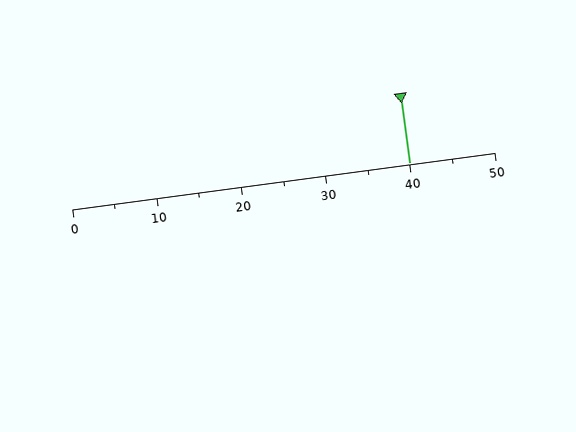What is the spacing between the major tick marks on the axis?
The major ticks are spaced 10 apart.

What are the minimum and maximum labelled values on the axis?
The axis runs from 0 to 50.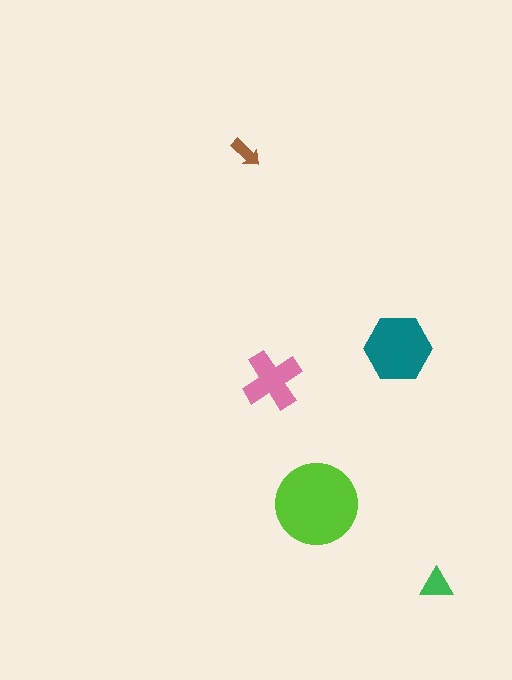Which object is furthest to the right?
The green triangle is rightmost.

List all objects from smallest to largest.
The brown arrow, the green triangle, the pink cross, the teal hexagon, the lime circle.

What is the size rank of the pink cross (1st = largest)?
3rd.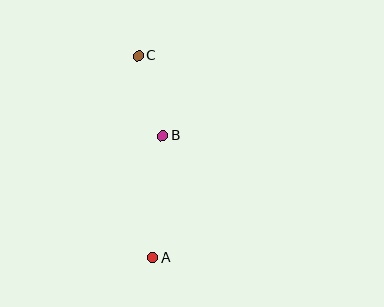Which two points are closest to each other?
Points B and C are closest to each other.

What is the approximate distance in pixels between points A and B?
The distance between A and B is approximately 123 pixels.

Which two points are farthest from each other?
Points A and C are farthest from each other.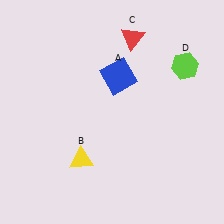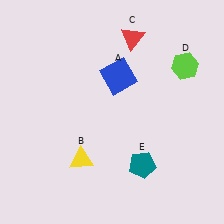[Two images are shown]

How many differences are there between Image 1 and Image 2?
There is 1 difference between the two images.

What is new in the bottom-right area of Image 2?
A teal pentagon (E) was added in the bottom-right area of Image 2.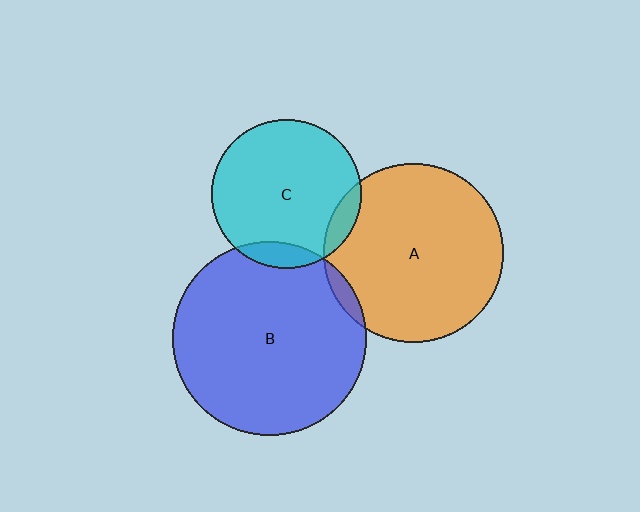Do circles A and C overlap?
Yes.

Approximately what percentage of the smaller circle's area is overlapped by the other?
Approximately 10%.